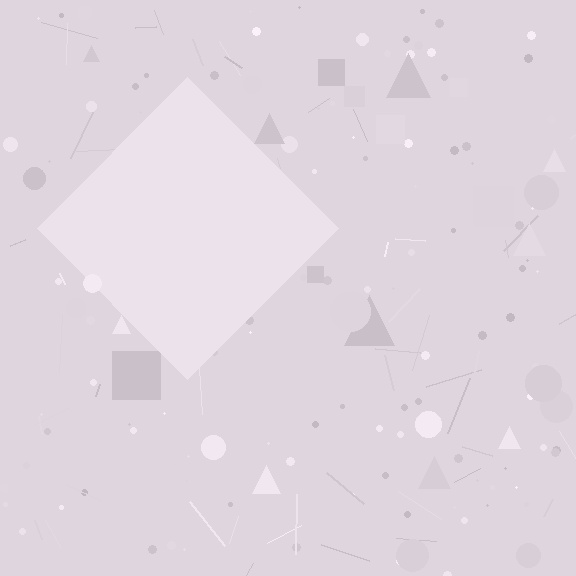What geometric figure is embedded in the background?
A diamond is embedded in the background.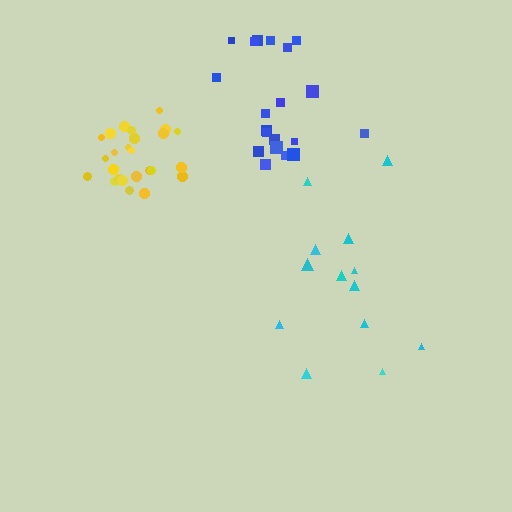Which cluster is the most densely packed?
Yellow.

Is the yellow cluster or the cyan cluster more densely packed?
Yellow.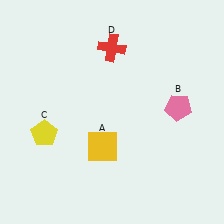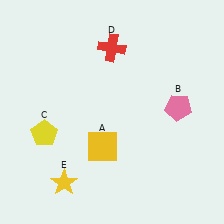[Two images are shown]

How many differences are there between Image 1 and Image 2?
There is 1 difference between the two images.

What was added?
A yellow star (E) was added in Image 2.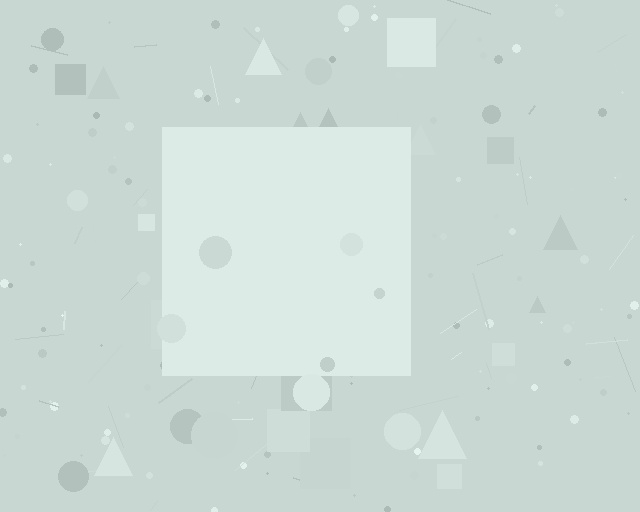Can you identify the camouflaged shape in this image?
The camouflaged shape is a square.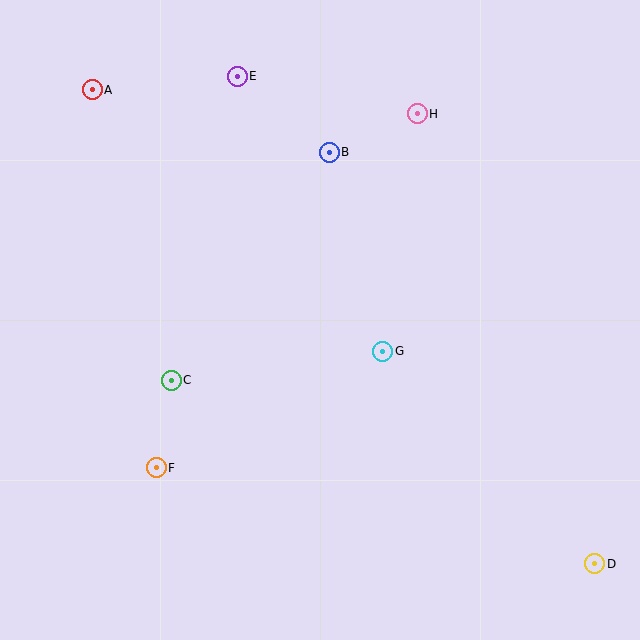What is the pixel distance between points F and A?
The distance between F and A is 383 pixels.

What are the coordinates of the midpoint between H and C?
The midpoint between H and C is at (294, 247).